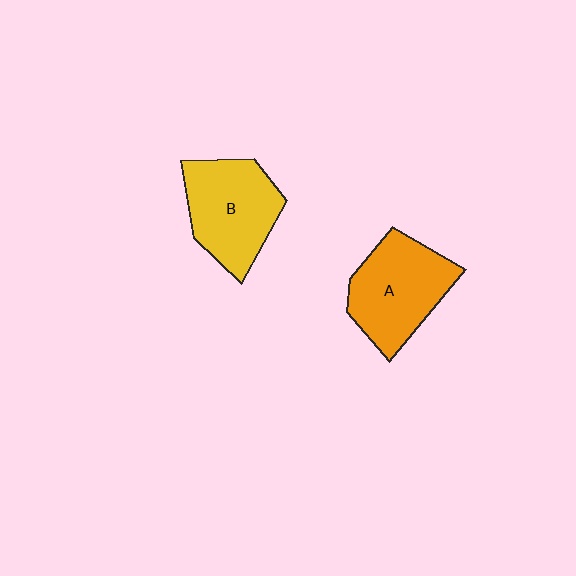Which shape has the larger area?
Shape A (orange).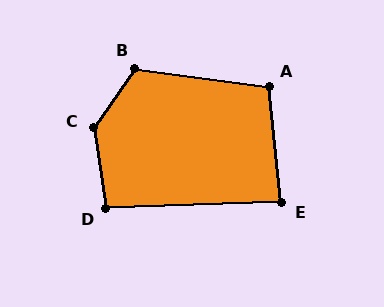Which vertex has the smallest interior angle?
E, at approximately 86 degrees.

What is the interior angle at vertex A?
Approximately 104 degrees (obtuse).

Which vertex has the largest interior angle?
C, at approximately 136 degrees.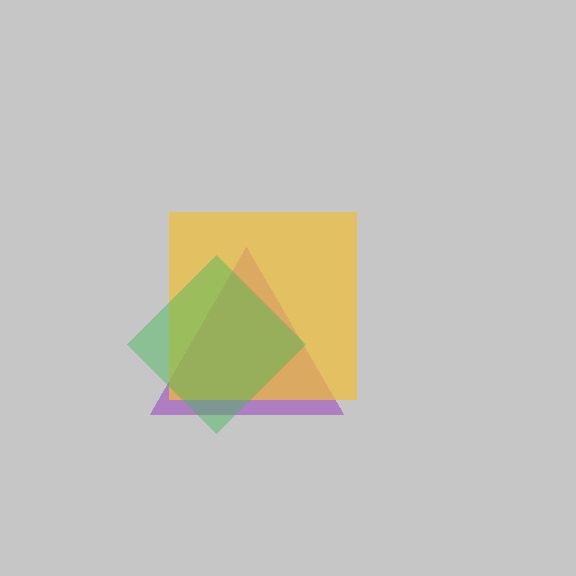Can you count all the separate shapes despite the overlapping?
Yes, there are 3 separate shapes.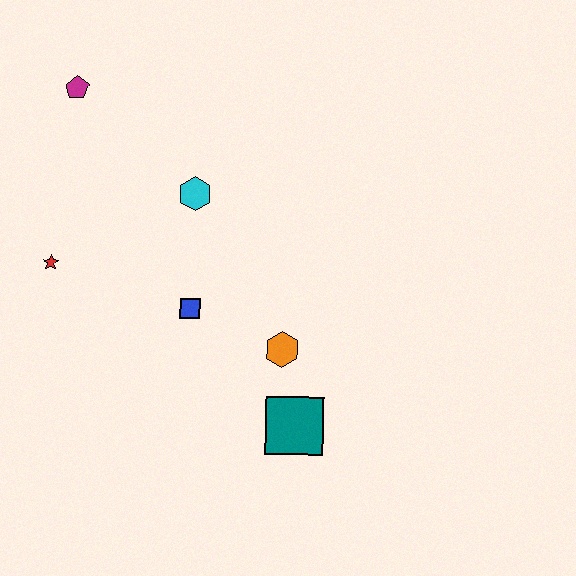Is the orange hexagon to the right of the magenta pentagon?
Yes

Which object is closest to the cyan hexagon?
The blue square is closest to the cyan hexagon.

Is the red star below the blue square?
No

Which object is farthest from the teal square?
The magenta pentagon is farthest from the teal square.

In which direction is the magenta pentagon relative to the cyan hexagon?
The magenta pentagon is to the left of the cyan hexagon.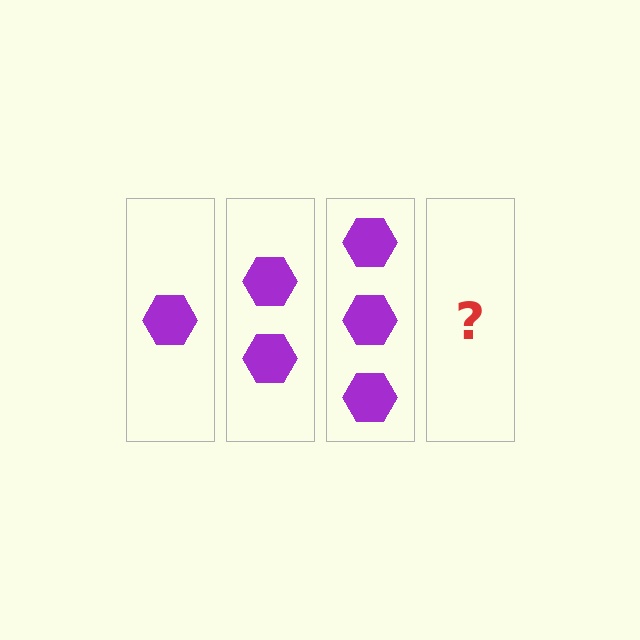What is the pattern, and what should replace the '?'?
The pattern is that each step adds one more hexagon. The '?' should be 4 hexagons.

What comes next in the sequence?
The next element should be 4 hexagons.